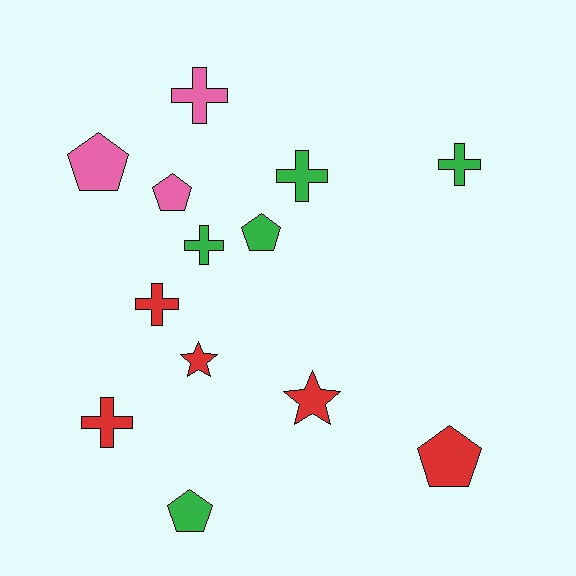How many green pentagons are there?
There are 2 green pentagons.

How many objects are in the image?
There are 13 objects.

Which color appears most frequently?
Green, with 5 objects.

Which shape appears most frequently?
Cross, with 6 objects.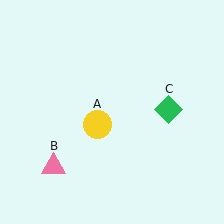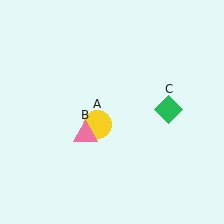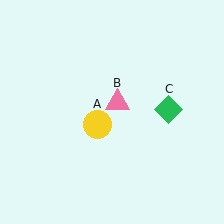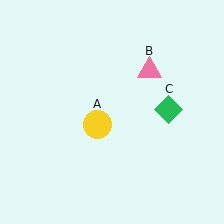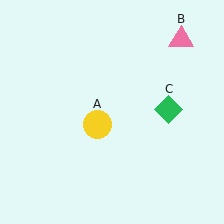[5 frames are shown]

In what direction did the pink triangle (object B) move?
The pink triangle (object B) moved up and to the right.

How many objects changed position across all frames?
1 object changed position: pink triangle (object B).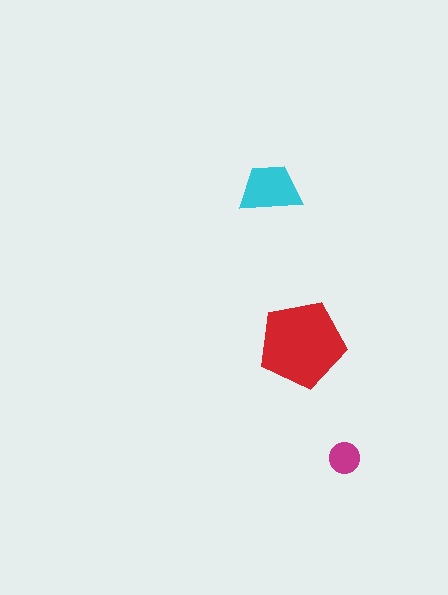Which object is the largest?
The red pentagon.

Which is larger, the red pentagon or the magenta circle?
The red pentagon.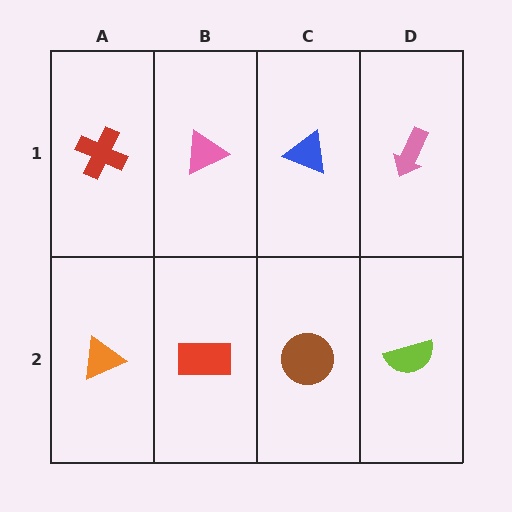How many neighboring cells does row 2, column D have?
2.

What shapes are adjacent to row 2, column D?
A pink arrow (row 1, column D), a brown circle (row 2, column C).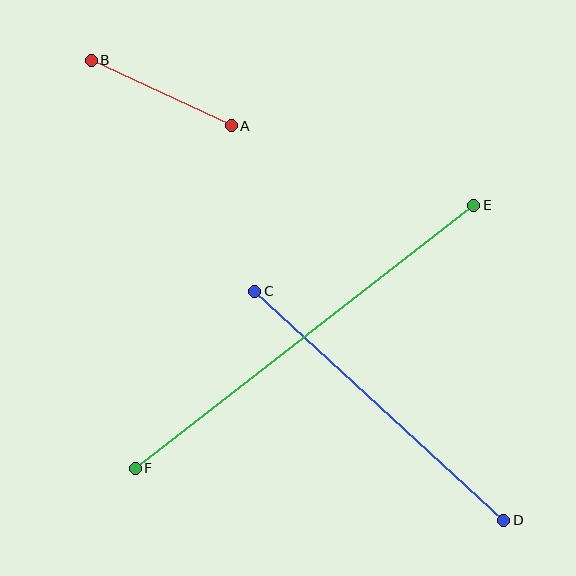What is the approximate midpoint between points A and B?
The midpoint is at approximately (161, 93) pixels.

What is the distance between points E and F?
The distance is approximately 429 pixels.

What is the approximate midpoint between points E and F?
The midpoint is at approximately (304, 337) pixels.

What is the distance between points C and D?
The distance is approximately 339 pixels.